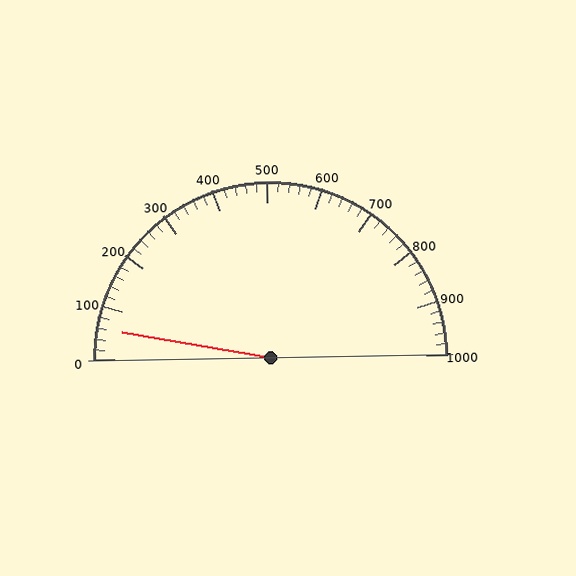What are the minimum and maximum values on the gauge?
The gauge ranges from 0 to 1000.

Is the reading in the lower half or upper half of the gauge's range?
The reading is in the lower half of the range (0 to 1000).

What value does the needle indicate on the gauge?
The needle indicates approximately 60.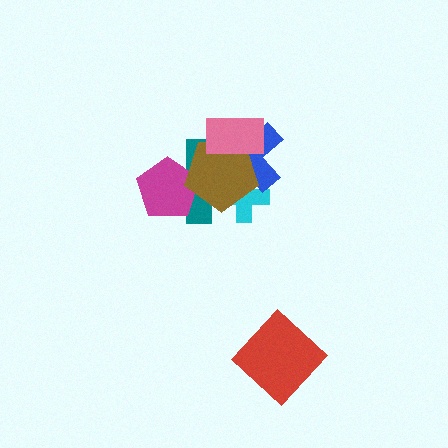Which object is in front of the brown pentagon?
The pink rectangle is in front of the brown pentagon.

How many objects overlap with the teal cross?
5 objects overlap with the teal cross.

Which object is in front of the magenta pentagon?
The brown pentagon is in front of the magenta pentagon.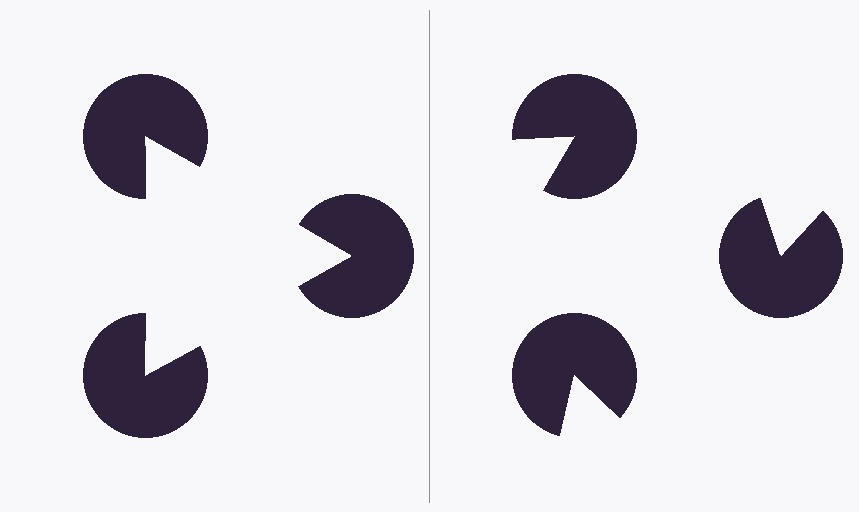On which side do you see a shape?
An illusory triangle appears on the left side. On the right side the wedge cuts are rotated, so no coherent shape forms.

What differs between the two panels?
The pac-man discs are positioned identically on both sides; only the wedge orientations differ. On the left they align to a triangle; on the right they are misaligned.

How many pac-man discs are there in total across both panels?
6 — 3 on each side.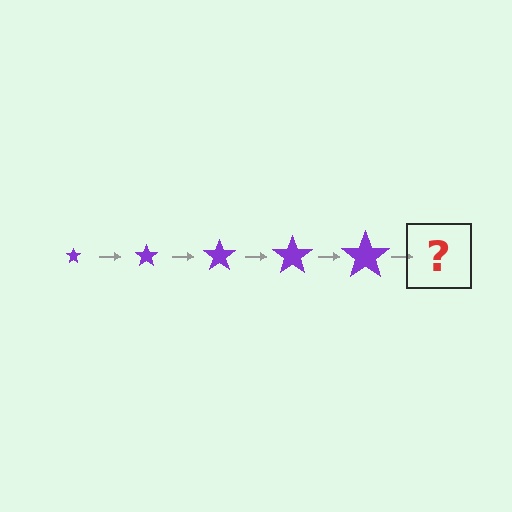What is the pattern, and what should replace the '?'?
The pattern is that the star gets progressively larger each step. The '?' should be a purple star, larger than the previous one.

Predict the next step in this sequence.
The next step is a purple star, larger than the previous one.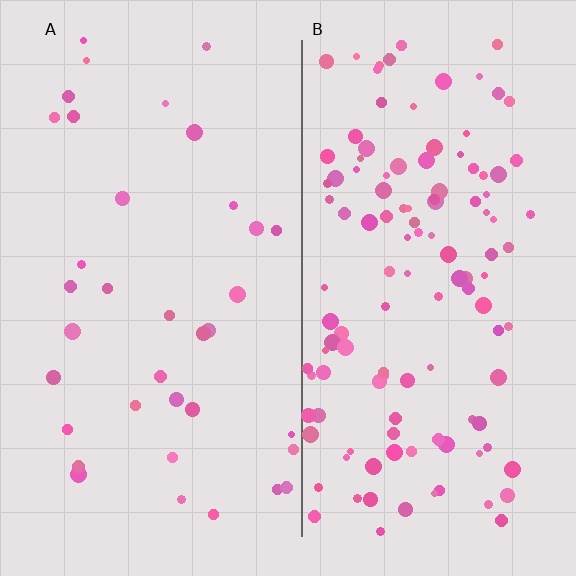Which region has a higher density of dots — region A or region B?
B (the right).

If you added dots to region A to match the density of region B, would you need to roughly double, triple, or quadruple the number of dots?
Approximately triple.